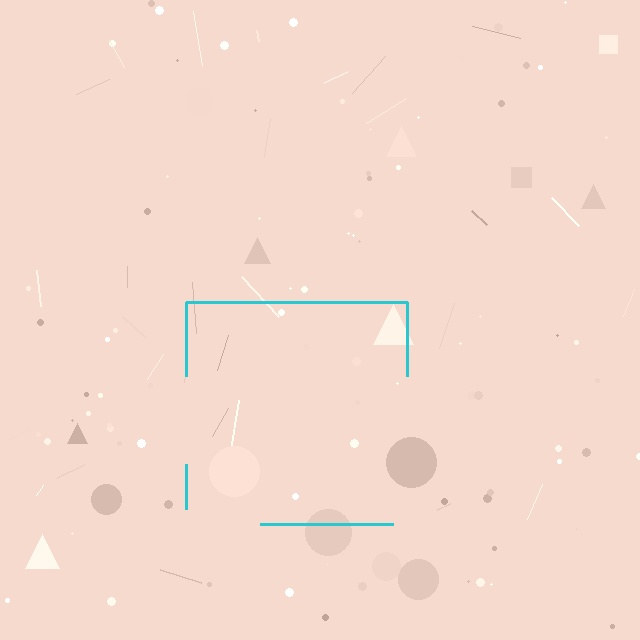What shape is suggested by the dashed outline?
The dashed outline suggests a square.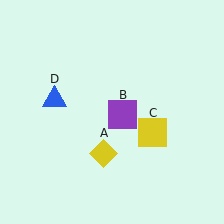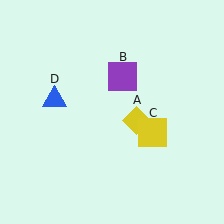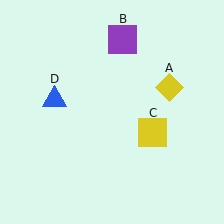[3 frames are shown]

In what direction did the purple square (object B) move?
The purple square (object B) moved up.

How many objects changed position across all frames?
2 objects changed position: yellow diamond (object A), purple square (object B).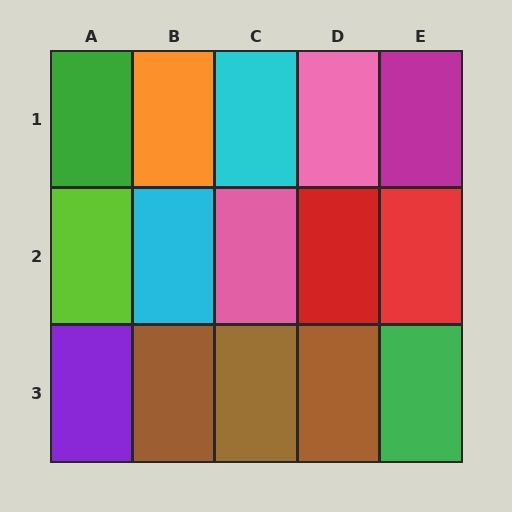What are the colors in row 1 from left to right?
Green, orange, cyan, pink, magenta.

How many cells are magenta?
1 cell is magenta.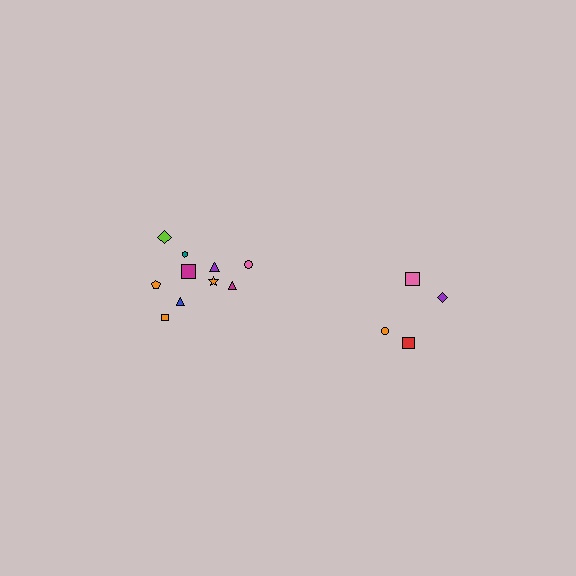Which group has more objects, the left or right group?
The left group.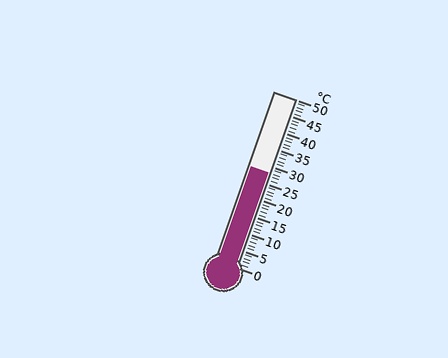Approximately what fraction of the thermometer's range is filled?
The thermometer is filled to approximately 55% of its range.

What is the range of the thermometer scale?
The thermometer scale ranges from 0°C to 50°C.